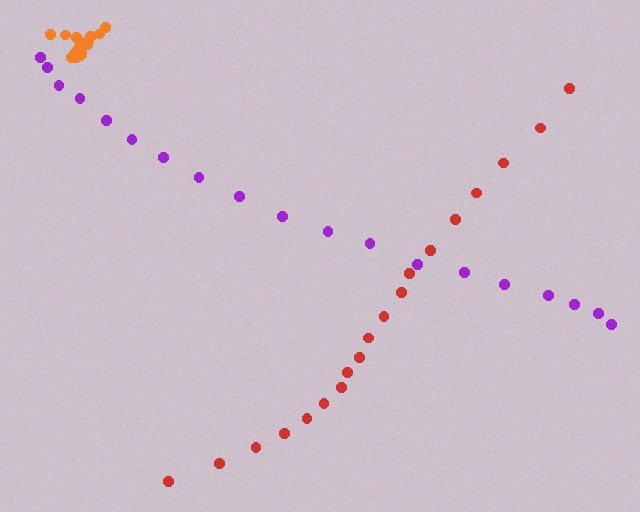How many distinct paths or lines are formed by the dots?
There are 3 distinct paths.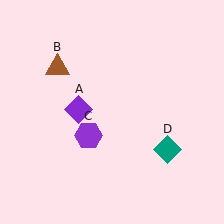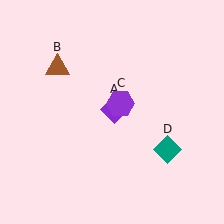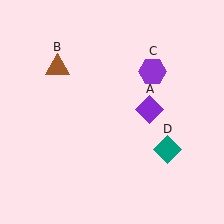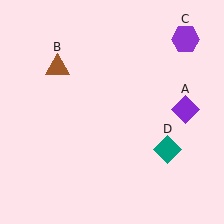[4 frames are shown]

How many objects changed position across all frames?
2 objects changed position: purple diamond (object A), purple hexagon (object C).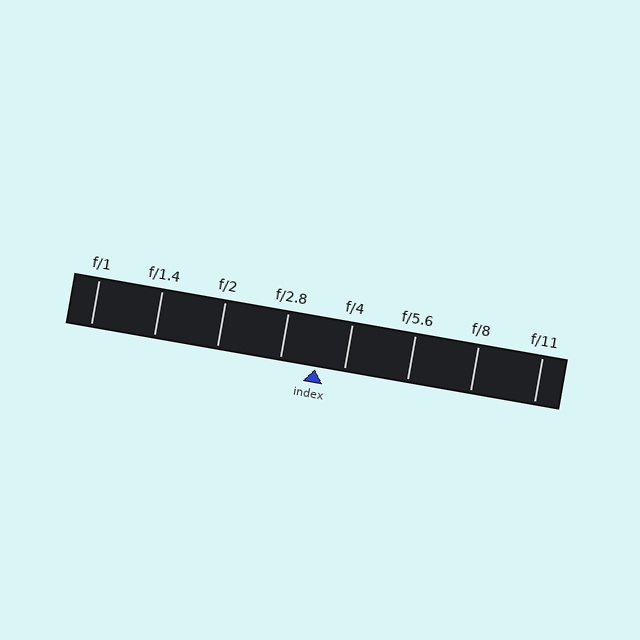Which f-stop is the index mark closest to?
The index mark is closest to f/4.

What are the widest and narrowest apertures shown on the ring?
The widest aperture shown is f/1 and the narrowest is f/11.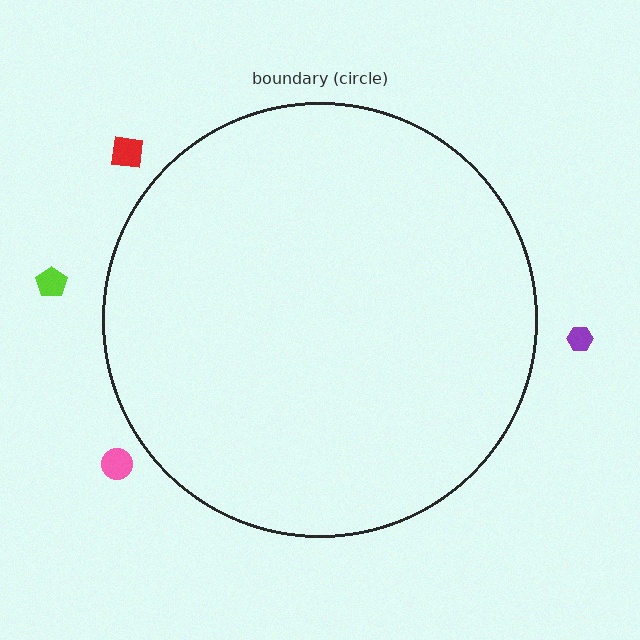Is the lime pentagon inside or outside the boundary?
Outside.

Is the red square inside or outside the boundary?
Outside.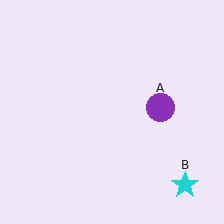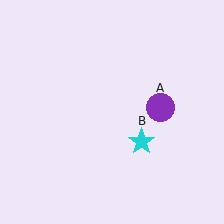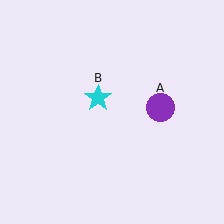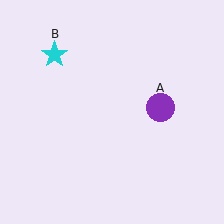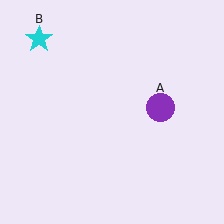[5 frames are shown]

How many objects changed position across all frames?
1 object changed position: cyan star (object B).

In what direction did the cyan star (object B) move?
The cyan star (object B) moved up and to the left.